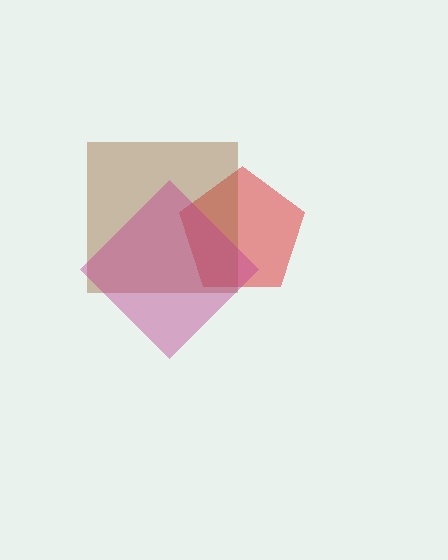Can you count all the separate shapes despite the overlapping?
Yes, there are 3 separate shapes.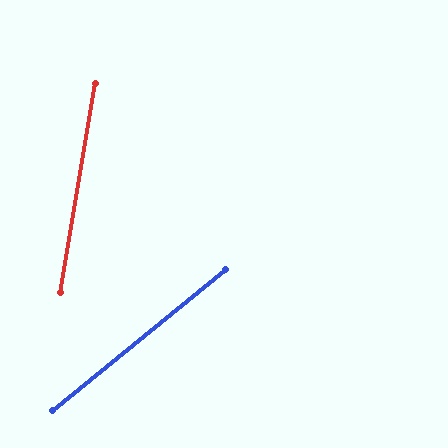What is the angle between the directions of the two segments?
Approximately 41 degrees.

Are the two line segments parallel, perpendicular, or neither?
Neither parallel nor perpendicular — they differ by about 41°.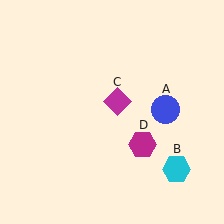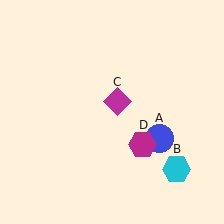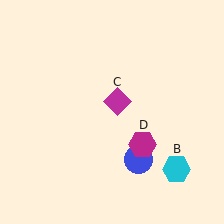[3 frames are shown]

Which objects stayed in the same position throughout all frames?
Cyan hexagon (object B) and magenta diamond (object C) and magenta hexagon (object D) remained stationary.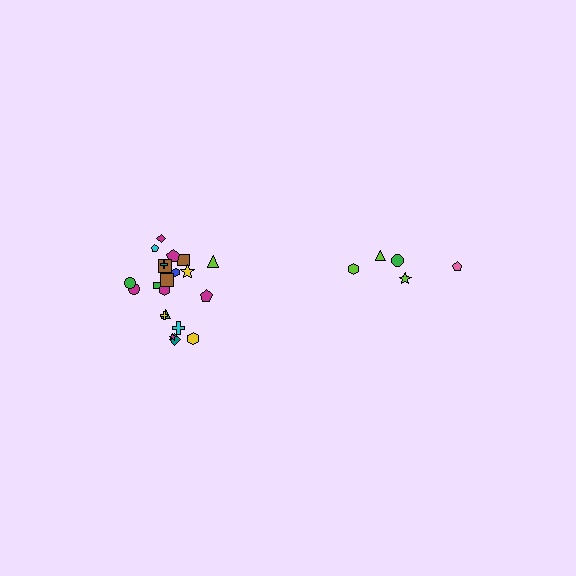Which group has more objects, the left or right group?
The left group.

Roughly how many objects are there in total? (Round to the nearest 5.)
Roughly 25 objects in total.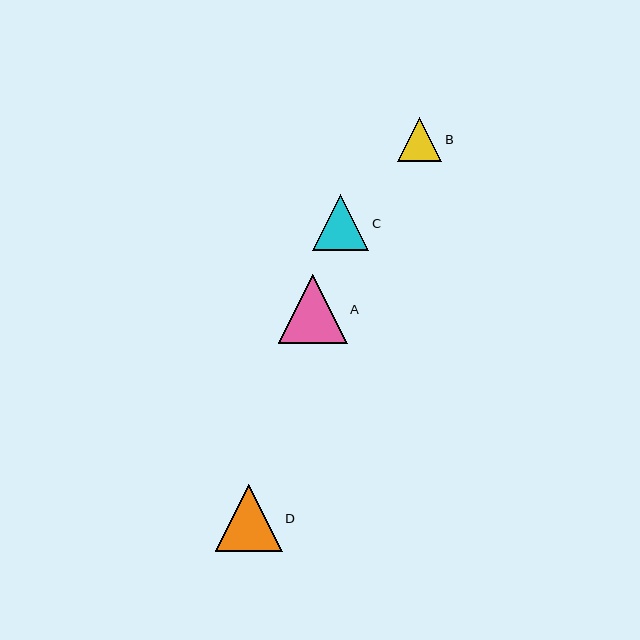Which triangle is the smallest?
Triangle B is the smallest with a size of approximately 44 pixels.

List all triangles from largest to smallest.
From largest to smallest: A, D, C, B.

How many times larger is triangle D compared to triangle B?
Triangle D is approximately 1.5 times the size of triangle B.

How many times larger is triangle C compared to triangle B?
Triangle C is approximately 1.3 times the size of triangle B.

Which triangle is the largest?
Triangle A is the largest with a size of approximately 69 pixels.